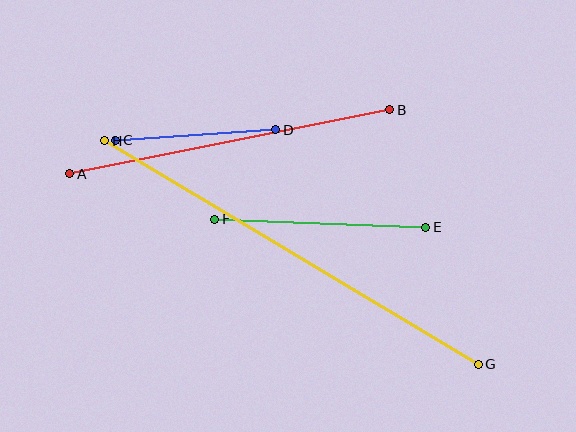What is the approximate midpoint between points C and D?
The midpoint is at approximately (196, 135) pixels.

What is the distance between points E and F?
The distance is approximately 211 pixels.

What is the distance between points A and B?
The distance is approximately 326 pixels.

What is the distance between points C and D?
The distance is approximately 160 pixels.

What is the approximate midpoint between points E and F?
The midpoint is at approximately (320, 223) pixels.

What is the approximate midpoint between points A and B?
The midpoint is at approximately (230, 142) pixels.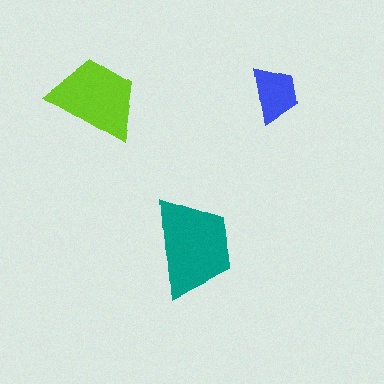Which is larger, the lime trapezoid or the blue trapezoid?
The lime one.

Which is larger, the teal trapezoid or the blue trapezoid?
The teal one.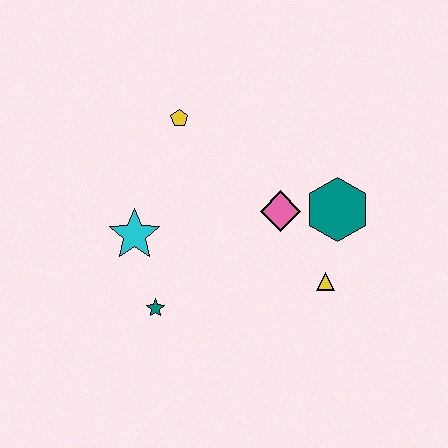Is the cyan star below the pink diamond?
Yes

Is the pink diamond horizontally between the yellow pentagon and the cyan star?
No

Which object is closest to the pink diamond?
The teal hexagon is closest to the pink diamond.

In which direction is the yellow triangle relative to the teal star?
The yellow triangle is to the right of the teal star.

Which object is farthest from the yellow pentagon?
The yellow triangle is farthest from the yellow pentagon.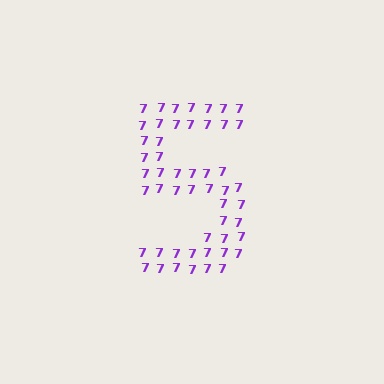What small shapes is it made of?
It is made of small digit 7's.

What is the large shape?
The large shape is the digit 5.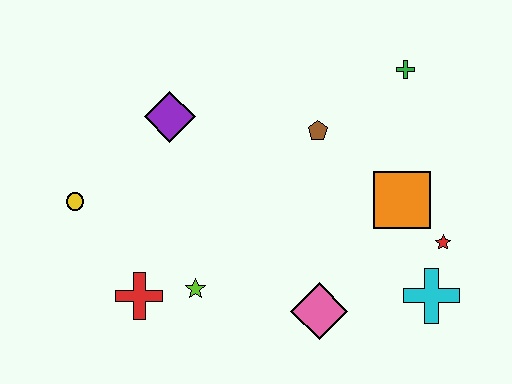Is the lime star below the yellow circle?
Yes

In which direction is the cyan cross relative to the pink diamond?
The cyan cross is to the right of the pink diamond.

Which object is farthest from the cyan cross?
The yellow circle is farthest from the cyan cross.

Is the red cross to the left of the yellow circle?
No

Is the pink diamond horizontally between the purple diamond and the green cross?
Yes